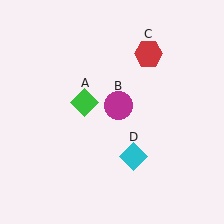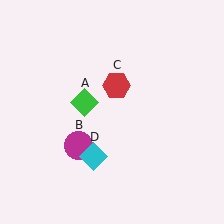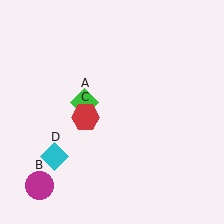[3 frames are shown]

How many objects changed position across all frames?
3 objects changed position: magenta circle (object B), red hexagon (object C), cyan diamond (object D).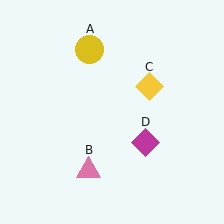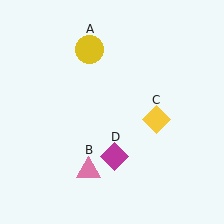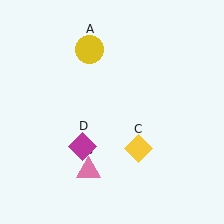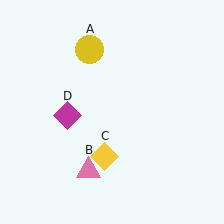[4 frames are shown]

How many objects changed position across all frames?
2 objects changed position: yellow diamond (object C), magenta diamond (object D).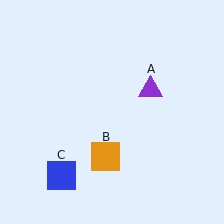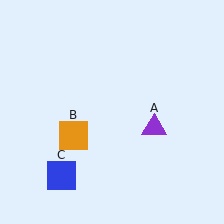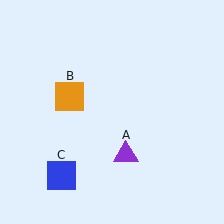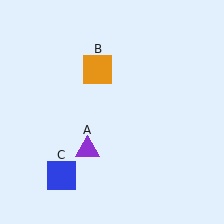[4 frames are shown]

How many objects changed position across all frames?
2 objects changed position: purple triangle (object A), orange square (object B).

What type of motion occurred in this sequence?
The purple triangle (object A), orange square (object B) rotated clockwise around the center of the scene.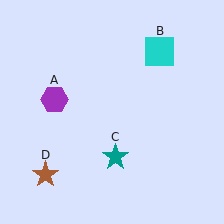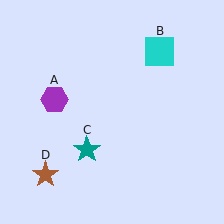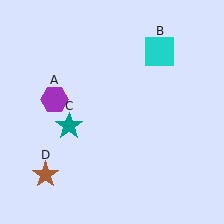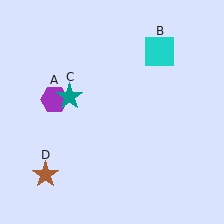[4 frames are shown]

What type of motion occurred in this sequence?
The teal star (object C) rotated clockwise around the center of the scene.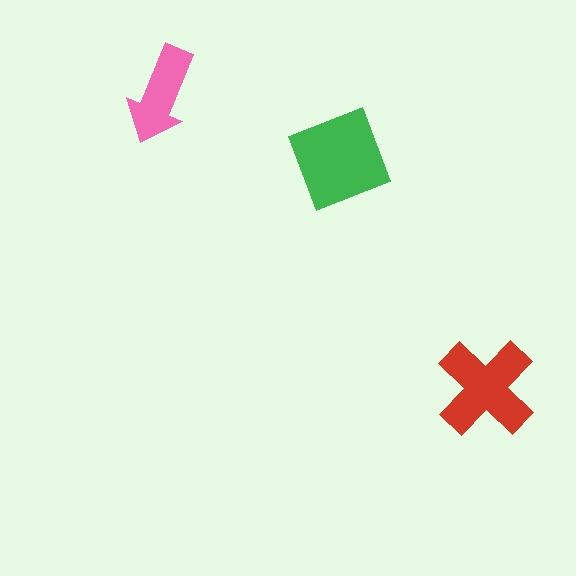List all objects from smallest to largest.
The pink arrow, the red cross, the green square.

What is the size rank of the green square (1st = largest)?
1st.